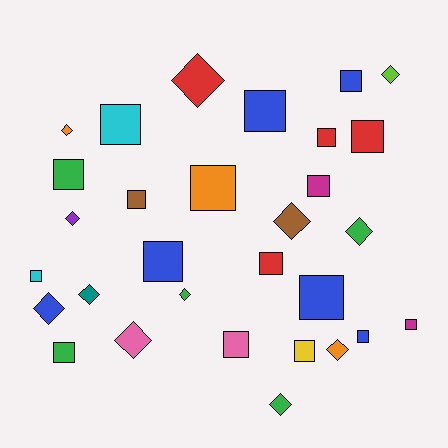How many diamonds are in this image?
There are 12 diamonds.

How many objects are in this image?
There are 30 objects.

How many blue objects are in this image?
There are 6 blue objects.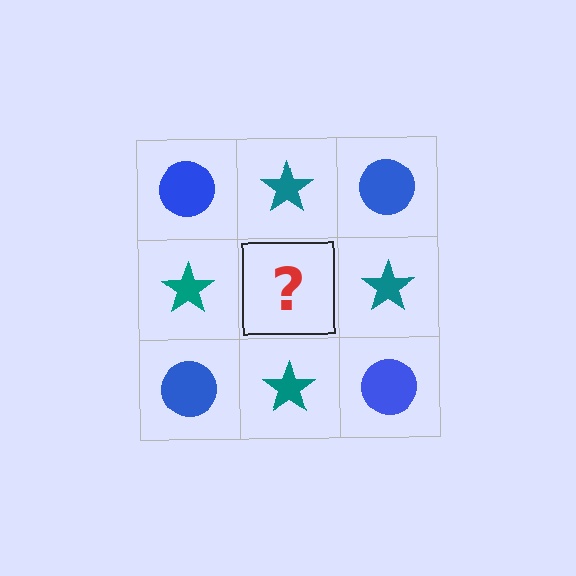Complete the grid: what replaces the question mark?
The question mark should be replaced with a blue circle.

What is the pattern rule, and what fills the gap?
The rule is that it alternates blue circle and teal star in a checkerboard pattern. The gap should be filled with a blue circle.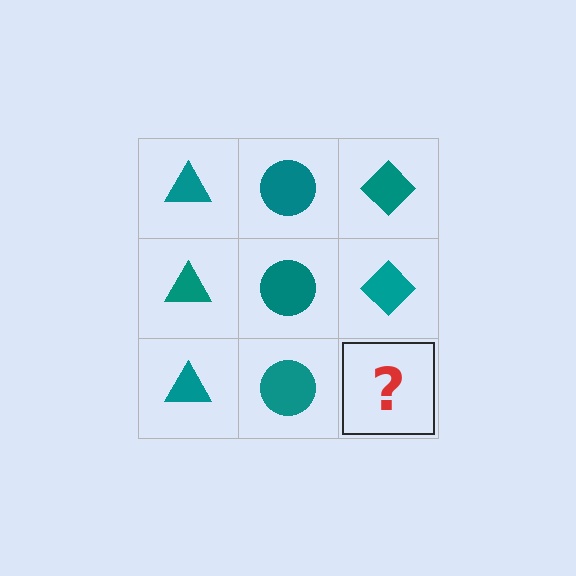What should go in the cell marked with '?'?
The missing cell should contain a teal diamond.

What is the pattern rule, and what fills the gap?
The rule is that each column has a consistent shape. The gap should be filled with a teal diamond.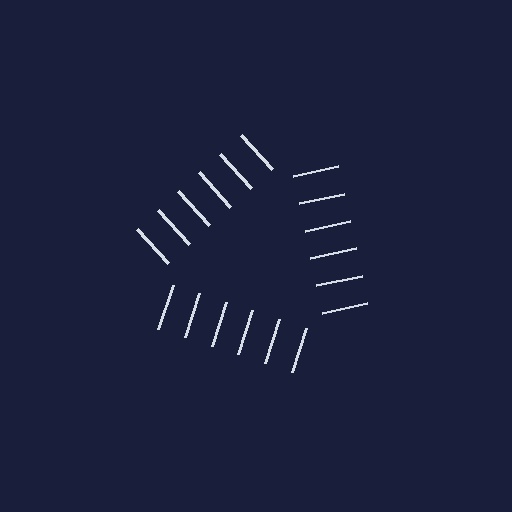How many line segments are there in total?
18 — 6 along each of the 3 edges.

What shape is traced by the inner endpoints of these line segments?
An illusory triangle — the line segments terminate on its edges but no continuous stroke is drawn.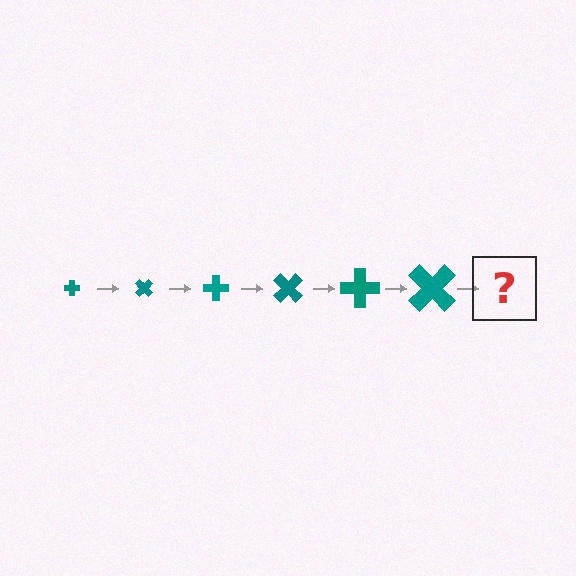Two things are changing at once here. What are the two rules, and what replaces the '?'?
The two rules are that the cross grows larger each step and it rotates 45 degrees each step. The '?' should be a cross, larger than the previous one and rotated 270 degrees from the start.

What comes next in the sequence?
The next element should be a cross, larger than the previous one and rotated 270 degrees from the start.